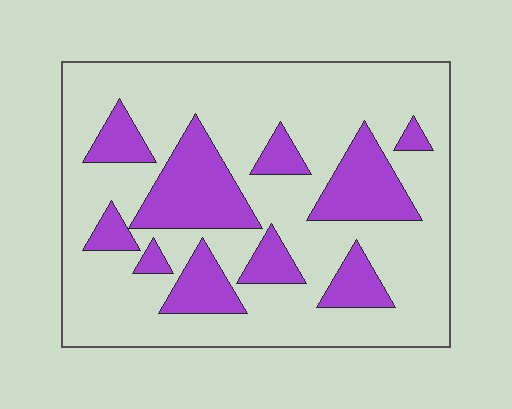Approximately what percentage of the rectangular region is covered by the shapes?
Approximately 25%.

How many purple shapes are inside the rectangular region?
10.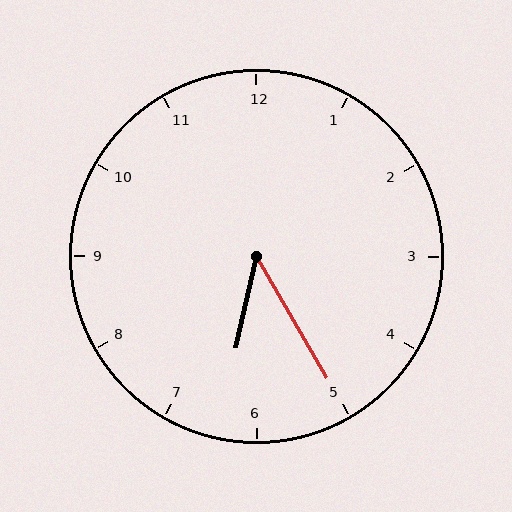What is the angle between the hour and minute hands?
Approximately 42 degrees.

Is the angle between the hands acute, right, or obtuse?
It is acute.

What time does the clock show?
6:25.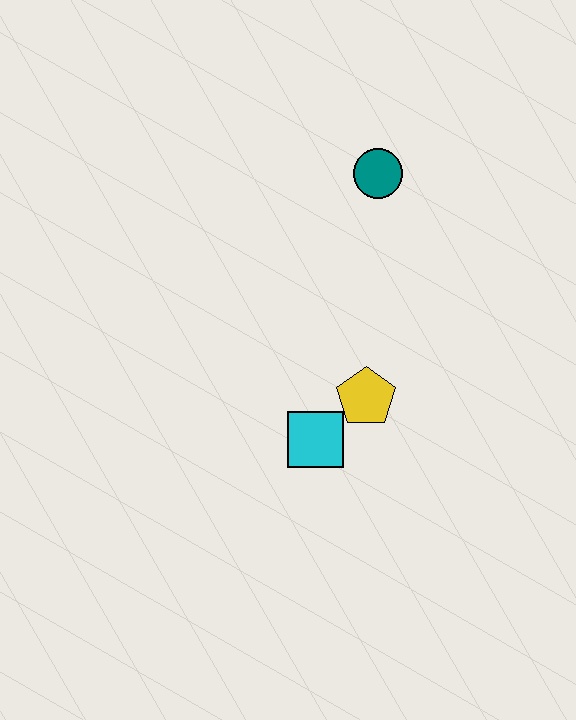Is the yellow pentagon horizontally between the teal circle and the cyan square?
Yes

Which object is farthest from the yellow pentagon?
The teal circle is farthest from the yellow pentagon.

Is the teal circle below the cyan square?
No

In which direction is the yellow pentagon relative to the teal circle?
The yellow pentagon is below the teal circle.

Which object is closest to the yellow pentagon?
The cyan square is closest to the yellow pentagon.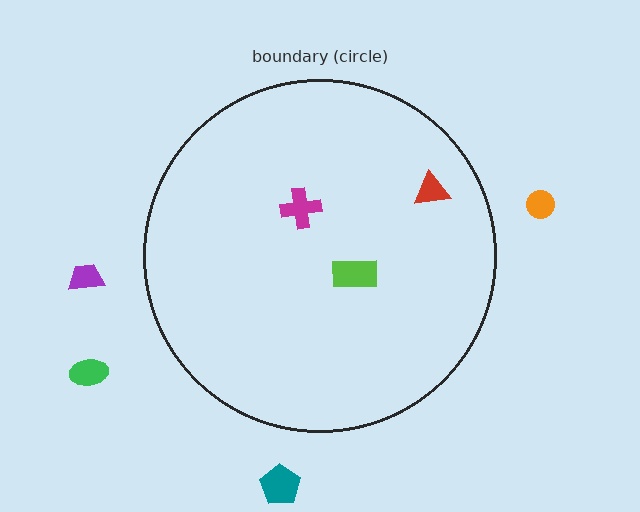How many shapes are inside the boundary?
3 inside, 4 outside.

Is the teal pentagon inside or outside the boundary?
Outside.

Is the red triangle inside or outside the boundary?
Inside.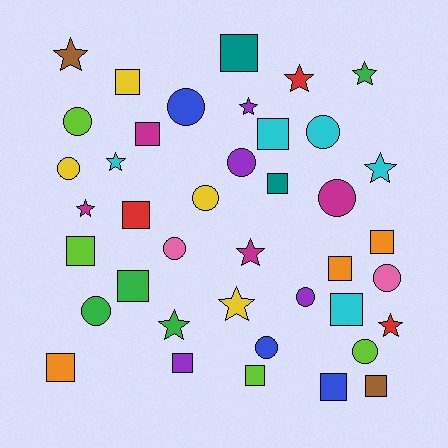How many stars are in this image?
There are 11 stars.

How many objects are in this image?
There are 40 objects.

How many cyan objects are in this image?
There are 5 cyan objects.